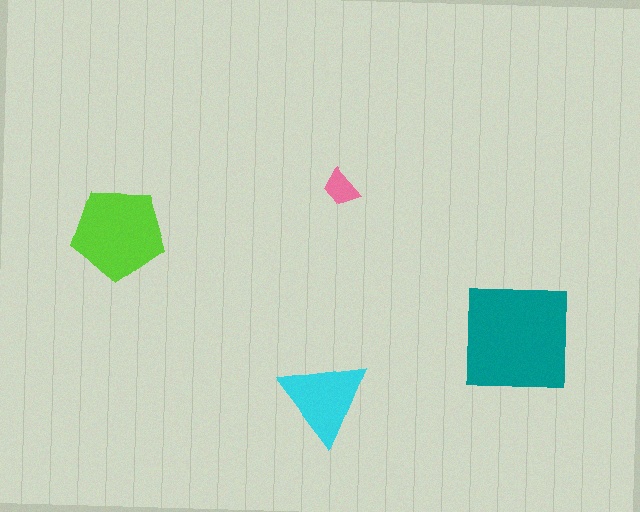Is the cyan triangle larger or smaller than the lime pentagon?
Smaller.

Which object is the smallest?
The pink trapezoid.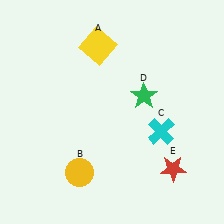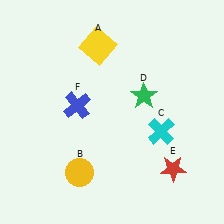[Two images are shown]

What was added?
A blue cross (F) was added in Image 2.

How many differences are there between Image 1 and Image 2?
There is 1 difference between the two images.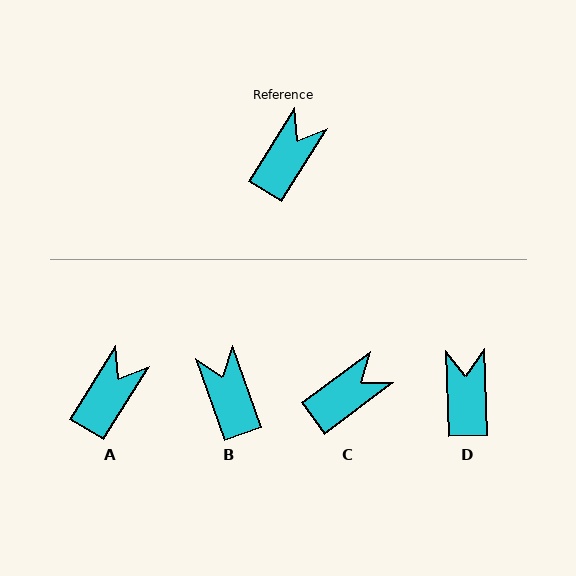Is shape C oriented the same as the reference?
No, it is off by about 21 degrees.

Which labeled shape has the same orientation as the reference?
A.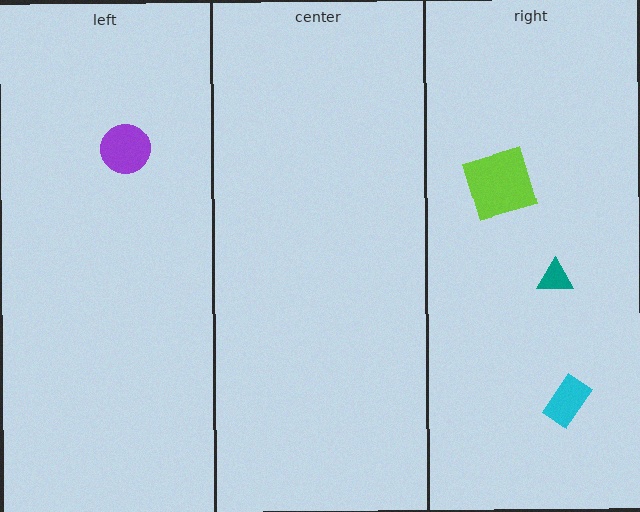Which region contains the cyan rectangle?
The right region.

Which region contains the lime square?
The right region.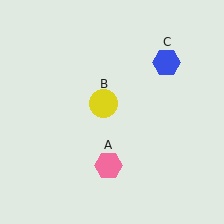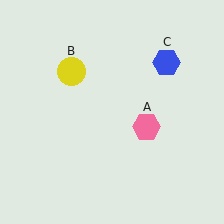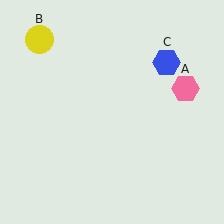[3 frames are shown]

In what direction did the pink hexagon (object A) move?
The pink hexagon (object A) moved up and to the right.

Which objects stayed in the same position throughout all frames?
Blue hexagon (object C) remained stationary.